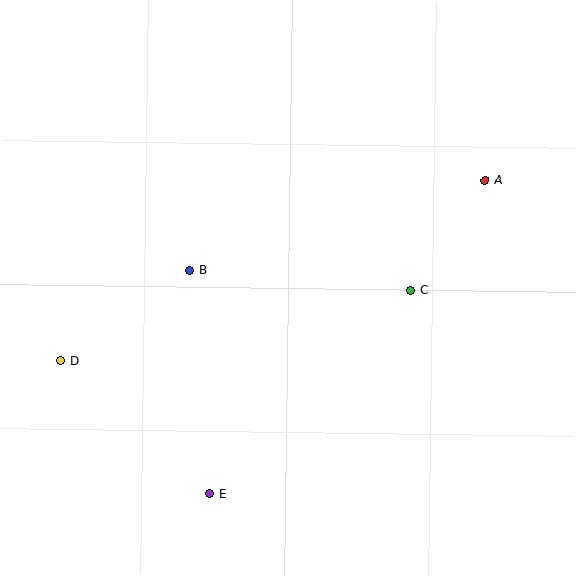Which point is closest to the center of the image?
Point B at (190, 270) is closest to the center.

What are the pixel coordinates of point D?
Point D is at (61, 361).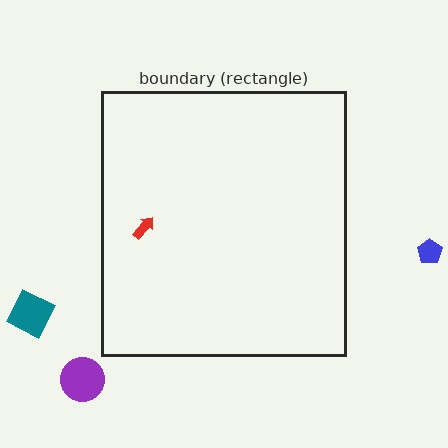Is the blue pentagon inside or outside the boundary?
Outside.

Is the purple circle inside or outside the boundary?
Outside.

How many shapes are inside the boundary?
1 inside, 3 outside.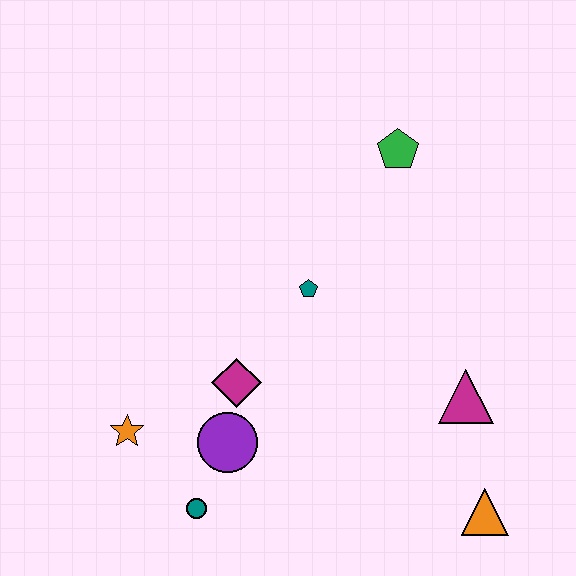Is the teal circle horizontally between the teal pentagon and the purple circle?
No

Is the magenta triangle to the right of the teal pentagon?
Yes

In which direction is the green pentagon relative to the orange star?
The green pentagon is above the orange star.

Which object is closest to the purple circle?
The magenta diamond is closest to the purple circle.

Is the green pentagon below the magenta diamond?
No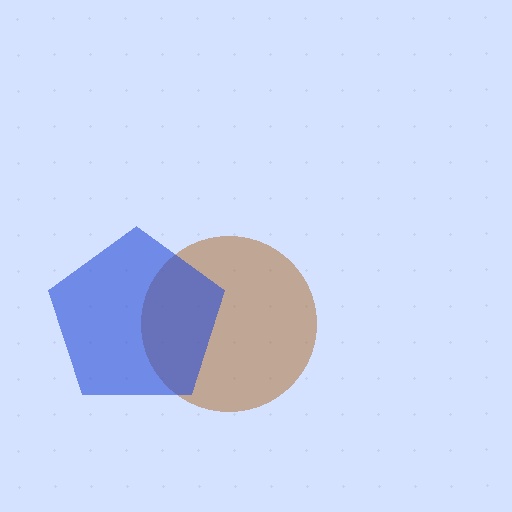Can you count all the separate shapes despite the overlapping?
Yes, there are 2 separate shapes.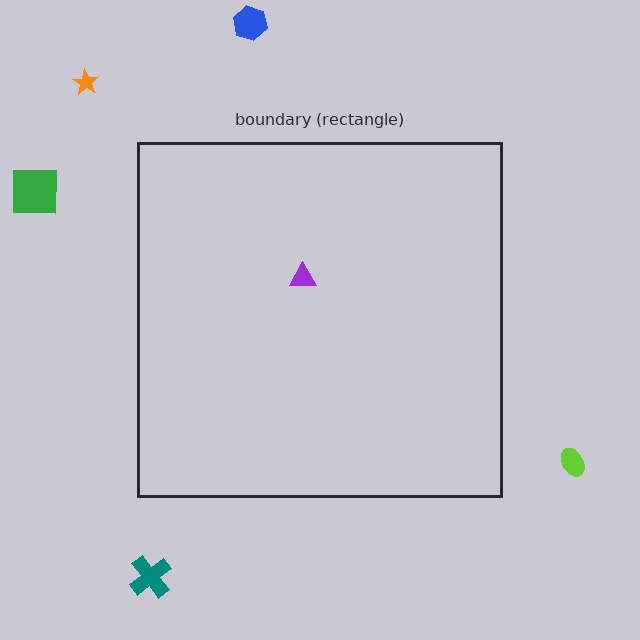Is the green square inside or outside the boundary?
Outside.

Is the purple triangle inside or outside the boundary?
Inside.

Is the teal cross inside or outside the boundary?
Outside.